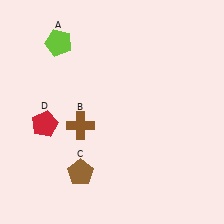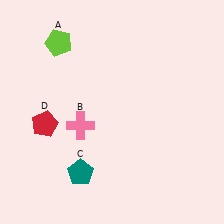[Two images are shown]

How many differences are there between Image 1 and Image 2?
There are 2 differences between the two images.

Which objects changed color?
B changed from brown to pink. C changed from brown to teal.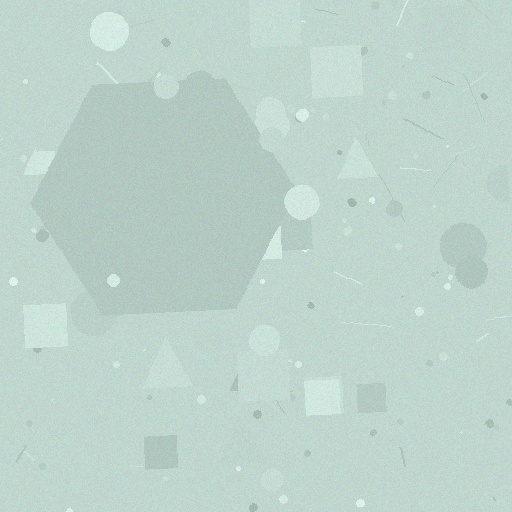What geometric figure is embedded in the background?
A hexagon is embedded in the background.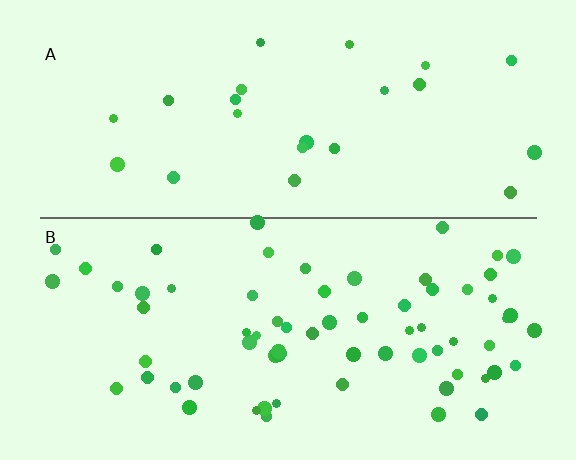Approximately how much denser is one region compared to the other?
Approximately 3.0× — region B over region A.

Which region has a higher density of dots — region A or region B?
B (the bottom).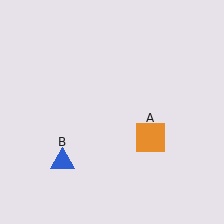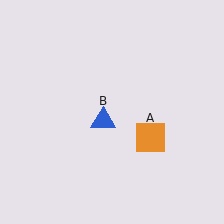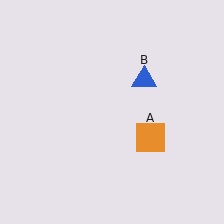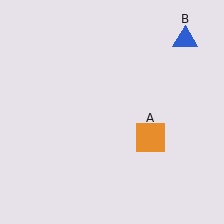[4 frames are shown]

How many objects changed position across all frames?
1 object changed position: blue triangle (object B).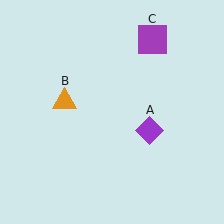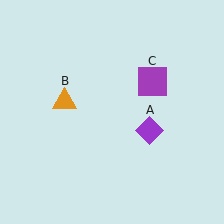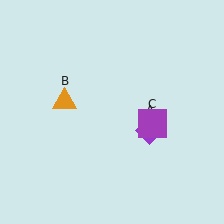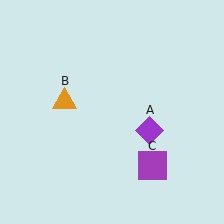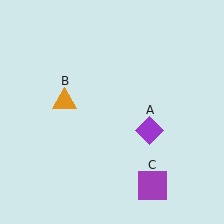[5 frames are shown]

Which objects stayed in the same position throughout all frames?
Purple diamond (object A) and orange triangle (object B) remained stationary.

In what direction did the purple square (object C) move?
The purple square (object C) moved down.